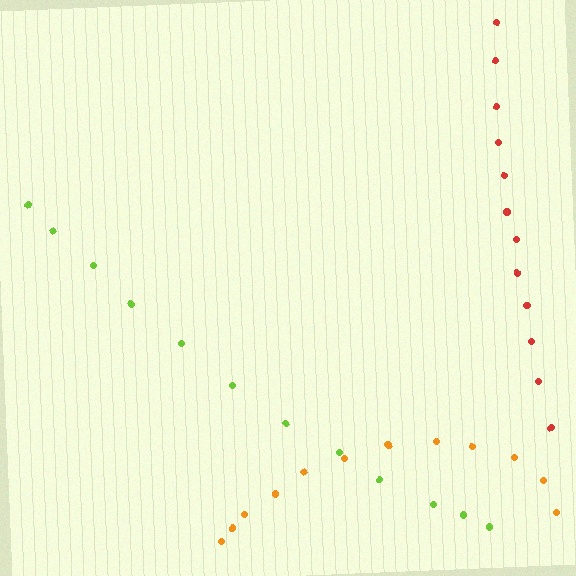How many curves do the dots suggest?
There are 3 distinct paths.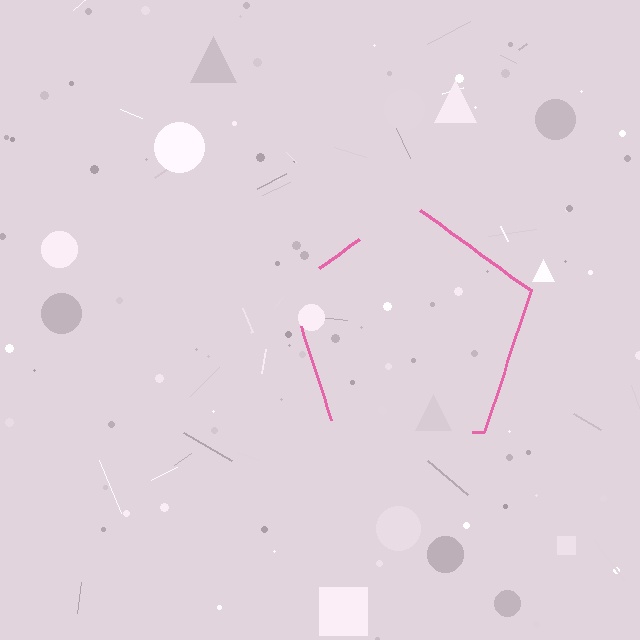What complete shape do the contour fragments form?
The contour fragments form a pentagon.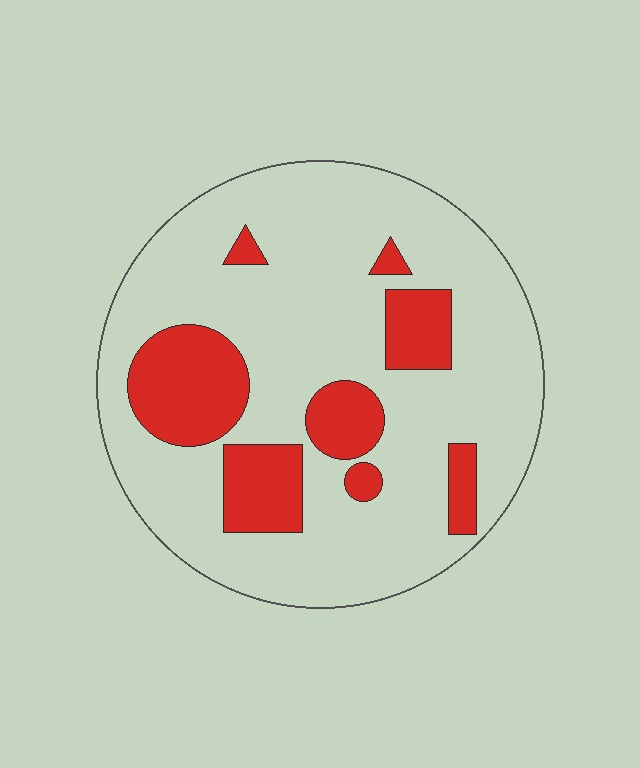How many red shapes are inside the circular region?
8.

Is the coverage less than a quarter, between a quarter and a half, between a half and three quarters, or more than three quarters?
Less than a quarter.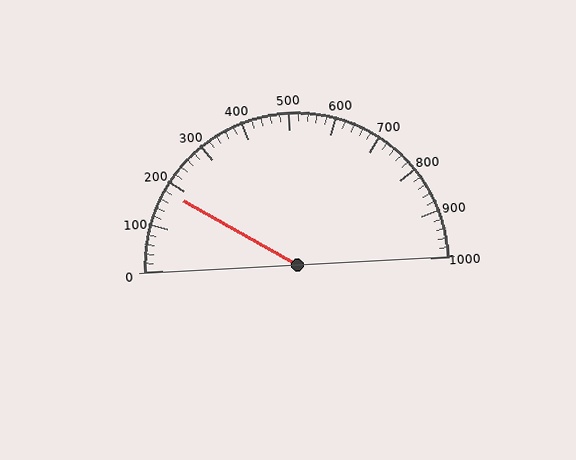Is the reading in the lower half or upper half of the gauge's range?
The reading is in the lower half of the range (0 to 1000).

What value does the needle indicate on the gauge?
The needle indicates approximately 180.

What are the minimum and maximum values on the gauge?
The gauge ranges from 0 to 1000.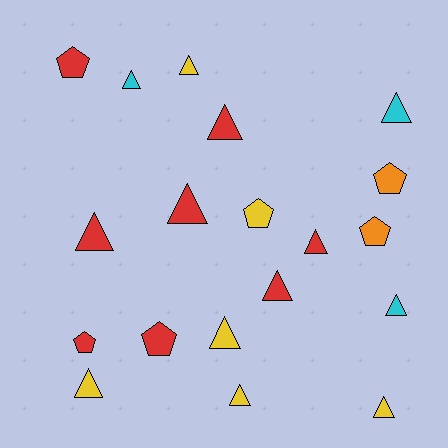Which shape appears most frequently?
Triangle, with 13 objects.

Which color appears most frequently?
Red, with 8 objects.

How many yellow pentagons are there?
There is 1 yellow pentagon.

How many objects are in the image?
There are 19 objects.